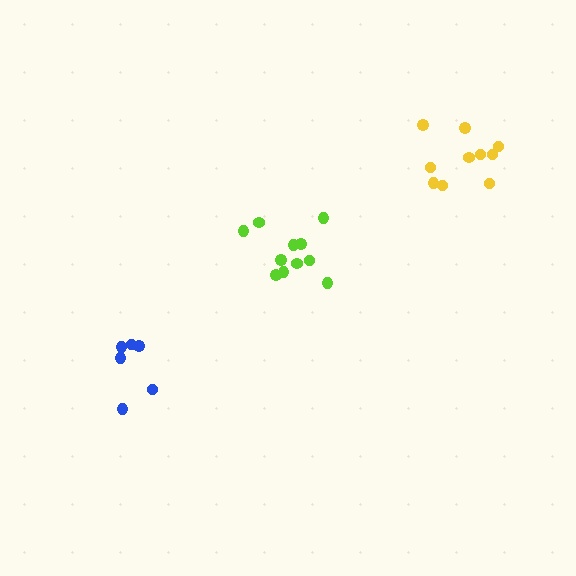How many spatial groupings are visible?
There are 3 spatial groupings.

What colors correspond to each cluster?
The clusters are colored: lime, blue, yellow.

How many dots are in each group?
Group 1: 11 dots, Group 2: 6 dots, Group 3: 10 dots (27 total).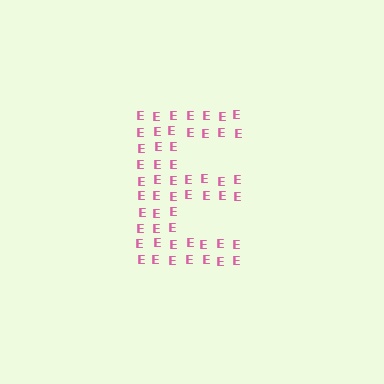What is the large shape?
The large shape is the letter E.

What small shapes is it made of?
It is made of small letter E's.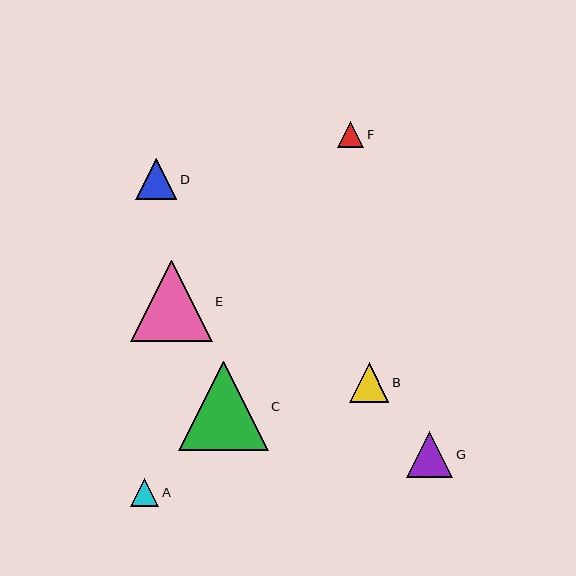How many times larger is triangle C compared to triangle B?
Triangle C is approximately 2.3 times the size of triangle B.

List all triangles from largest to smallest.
From largest to smallest: C, E, G, D, B, A, F.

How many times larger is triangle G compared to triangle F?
Triangle G is approximately 1.8 times the size of triangle F.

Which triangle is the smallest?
Triangle F is the smallest with a size of approximately 26 pixels.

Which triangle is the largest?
Triangle C is the largest with a size of approximately 89 pixels.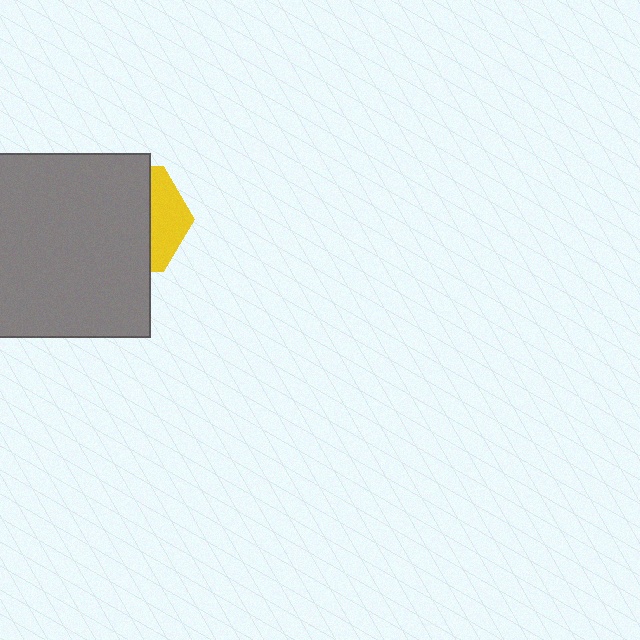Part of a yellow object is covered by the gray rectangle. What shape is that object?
It is a hexagon.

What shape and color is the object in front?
The object in front is a gray rectangle.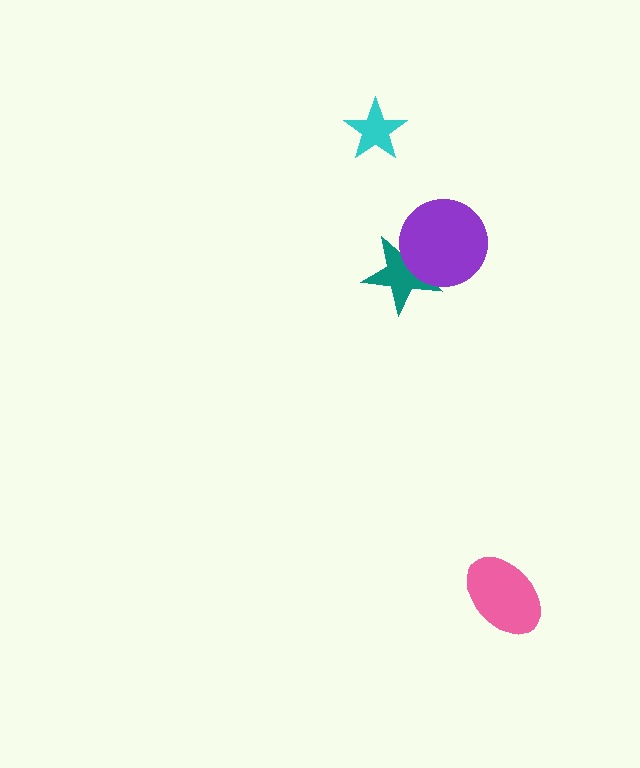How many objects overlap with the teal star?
1 object overlaps with the teal star.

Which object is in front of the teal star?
The purple circle is in front of the teal star.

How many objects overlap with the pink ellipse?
0 objects overlap with the pink ellipse.